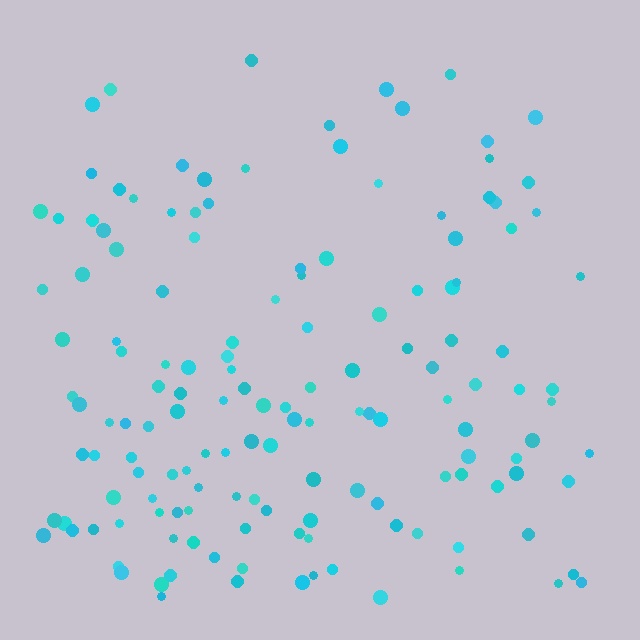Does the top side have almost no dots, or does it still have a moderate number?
Still a moderate number, just noticeably fewer than the bottom.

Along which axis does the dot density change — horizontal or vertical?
Vertical.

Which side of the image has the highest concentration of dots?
The bottom.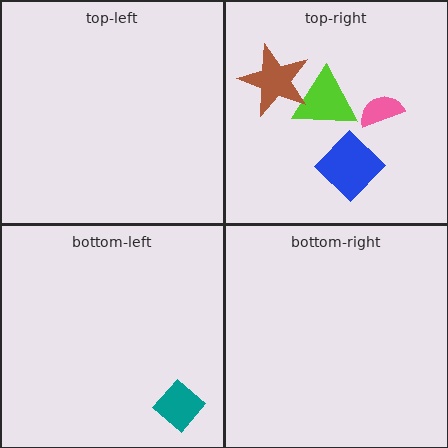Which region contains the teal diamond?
The bottom-left region.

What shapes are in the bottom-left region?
The teal diamond.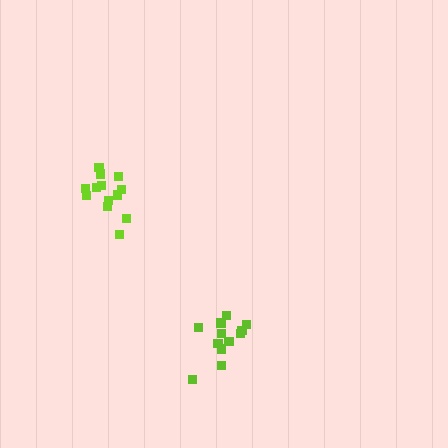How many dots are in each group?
Group 1: 13 dots, Group 2: 12 dots (25 total).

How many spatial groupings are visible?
There are 2 spatial groupings.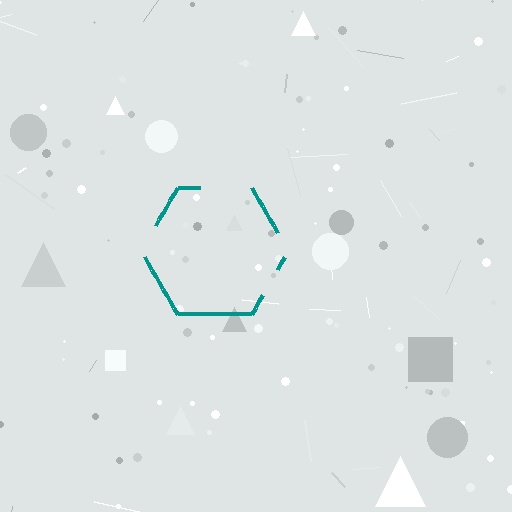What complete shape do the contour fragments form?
The contour fragments form a hexagon.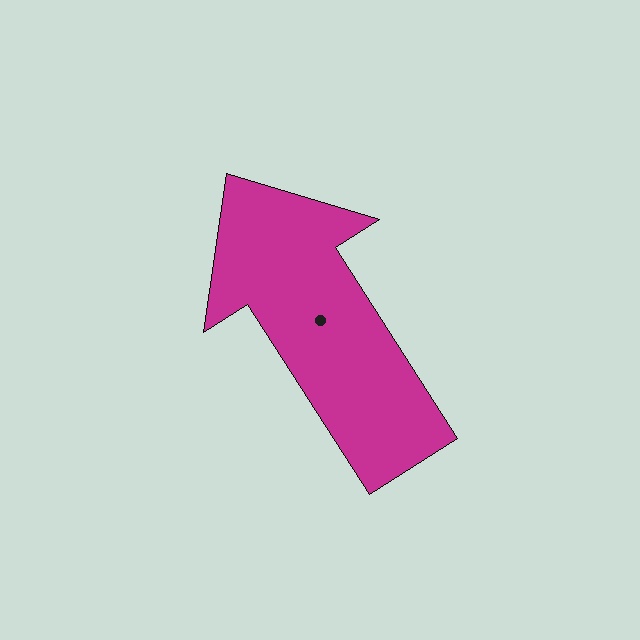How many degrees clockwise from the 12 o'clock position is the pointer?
Approximately 327 degrees.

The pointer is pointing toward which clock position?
Roughly 11 o'clock.